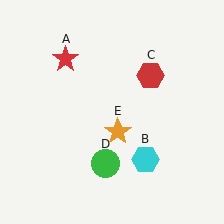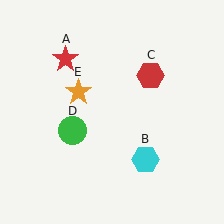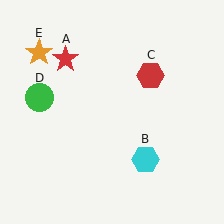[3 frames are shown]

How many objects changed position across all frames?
2 objects changed position: green circle (object D), orange star (object E).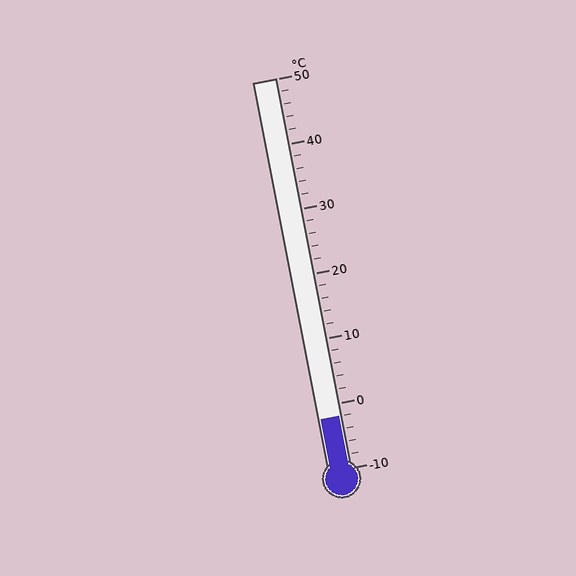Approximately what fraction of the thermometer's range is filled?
The thermometer is filled to approximately 15% of its range.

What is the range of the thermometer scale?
The thermometer scale ranges from -10°C to 50°C.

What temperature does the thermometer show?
The thermometer shows approximately -2°C.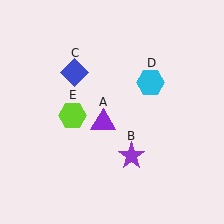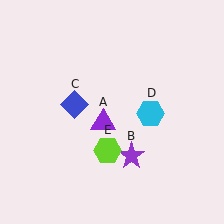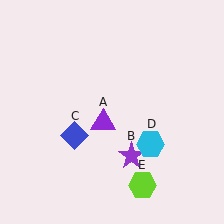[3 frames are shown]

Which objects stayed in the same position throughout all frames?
Purple triangle (object A) and purple star (object B) remained stationary.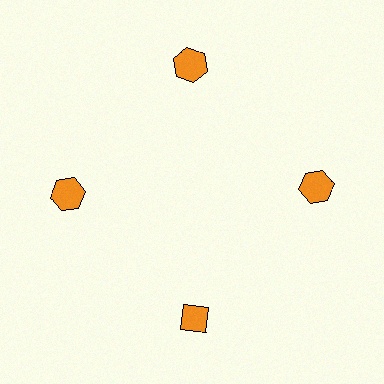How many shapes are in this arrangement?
There are 4 shapes arranged in a ring pattern.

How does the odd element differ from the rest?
It has a different shape: diamond instead of hexagon.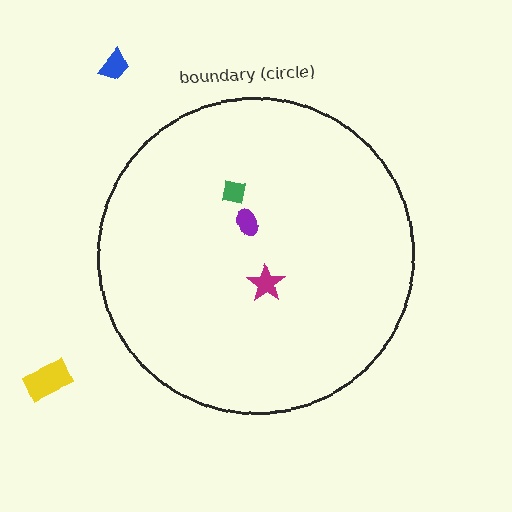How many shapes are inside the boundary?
3 inside, 2 outside.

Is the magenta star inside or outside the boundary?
Inside.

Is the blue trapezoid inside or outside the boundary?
Outside.